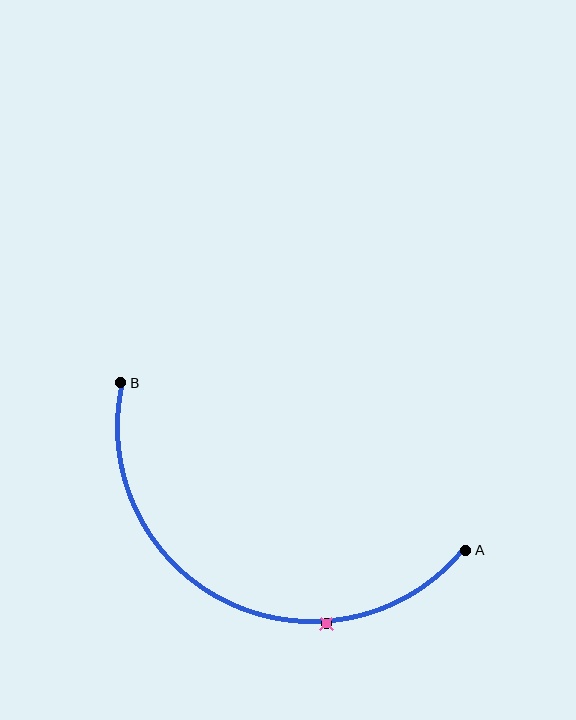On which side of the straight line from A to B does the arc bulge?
The arc bulges below the straight line connecting A and B.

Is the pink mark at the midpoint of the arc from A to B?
No. The pink mark lies on the arc but is closer to endpoint A. The arc midpoint would be at the point on the curve equidistant along the arc from both A and B.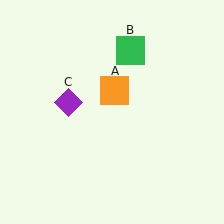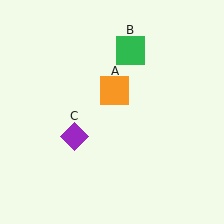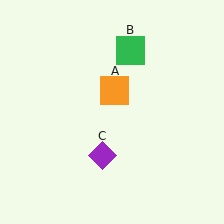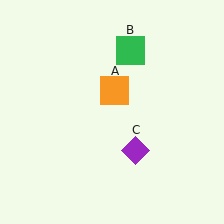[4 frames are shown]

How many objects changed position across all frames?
1 object changed position: purple diamond (object C).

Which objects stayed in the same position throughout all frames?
Orange square (object A) and green square (object B) remained stationary.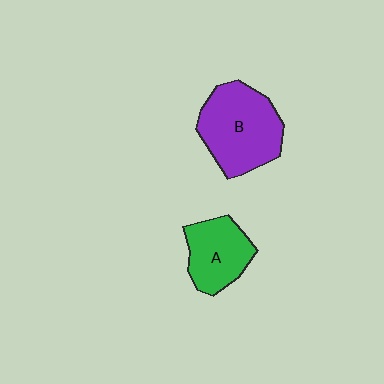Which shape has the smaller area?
Shape A (green).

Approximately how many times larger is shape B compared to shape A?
Approximately 1.5 times.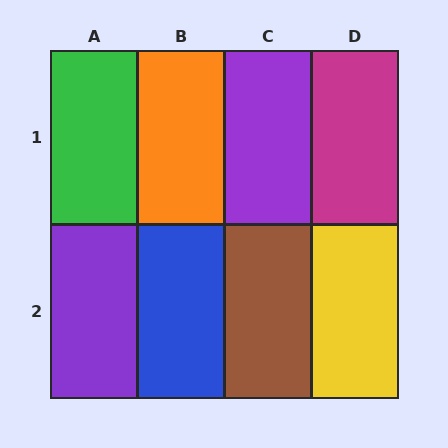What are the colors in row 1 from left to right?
Green, orange, purple, magenta.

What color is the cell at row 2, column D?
Yellow.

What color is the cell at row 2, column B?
Blue.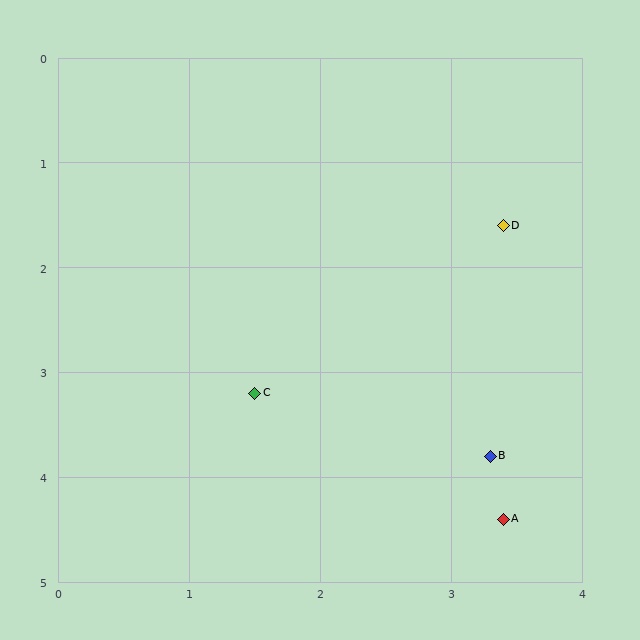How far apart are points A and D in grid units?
Points A and D are about 2.8 grid units apart.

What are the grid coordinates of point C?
Point C is at approximately (1.5, 3.2).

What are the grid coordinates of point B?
Point B is at approximately (3.3, 3.8).